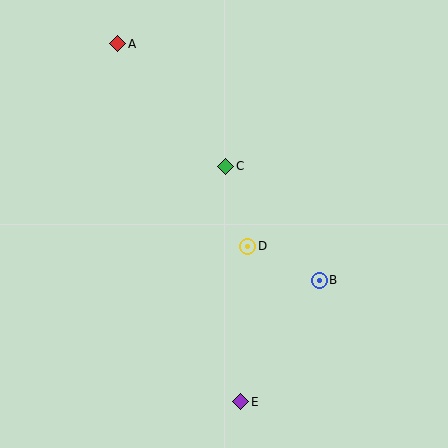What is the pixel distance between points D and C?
The distance between D and C is 83 pixels.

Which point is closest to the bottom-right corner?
Point B is closest to the bottom-right corner.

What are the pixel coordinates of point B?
Point B is at (319, 280).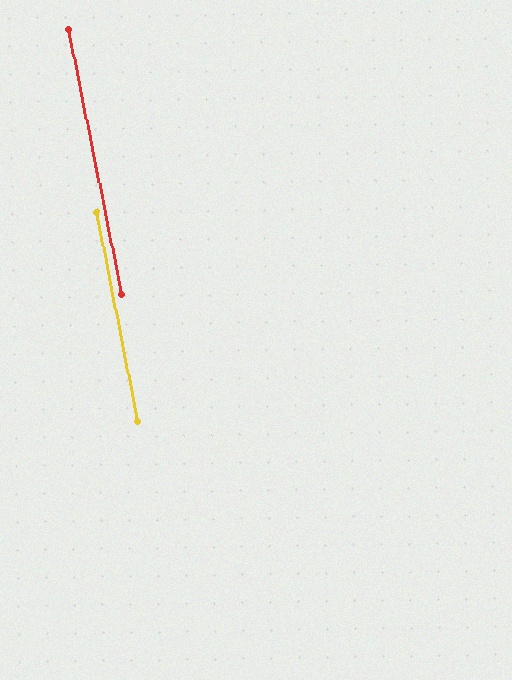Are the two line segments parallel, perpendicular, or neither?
Parallel — their directions differ by only 0.2°.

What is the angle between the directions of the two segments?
Approximately 0 degrees.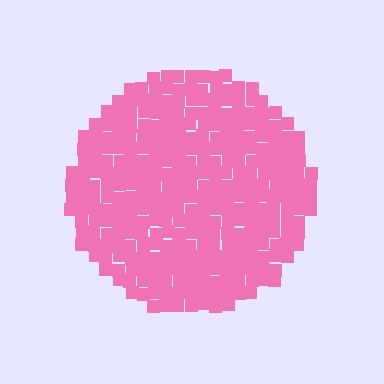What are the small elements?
The small elements are squares.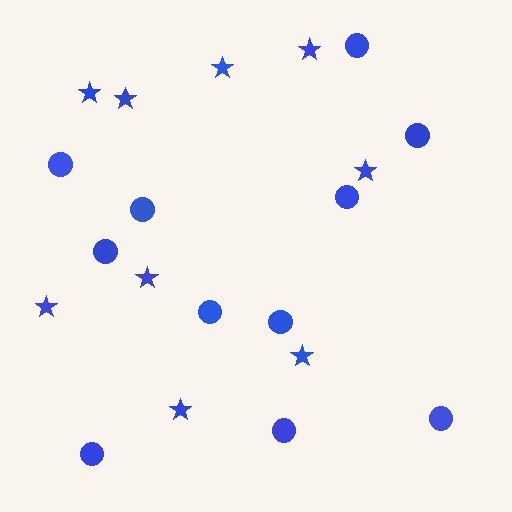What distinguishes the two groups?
There are 2 groups: one group of circles (11) and one group of stars (9).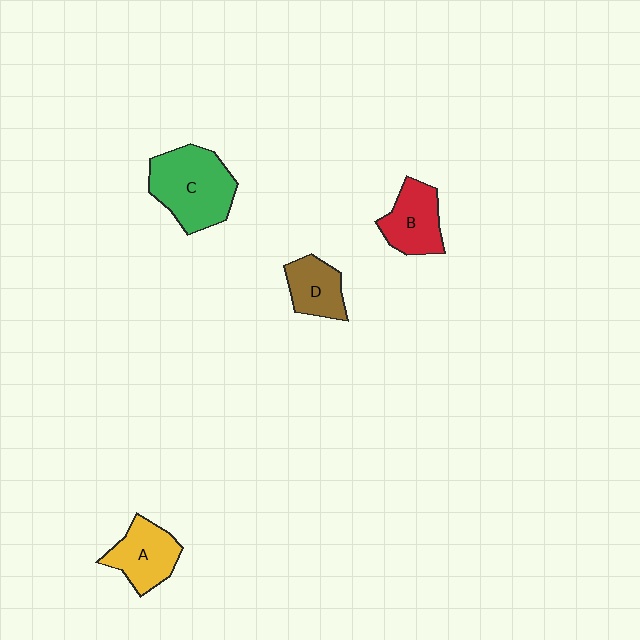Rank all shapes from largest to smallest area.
From largest to smallest: C (green), A (yellow), B (red), D (brown).